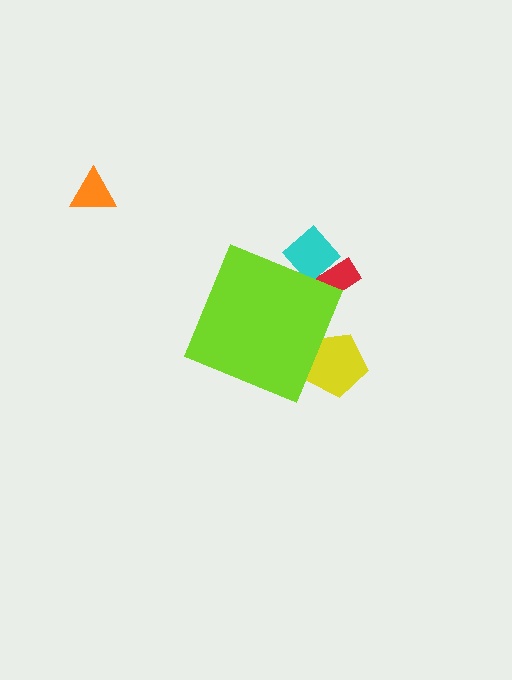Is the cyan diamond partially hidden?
Yes, the cyan diamond is partially hidden behind the lime diamond.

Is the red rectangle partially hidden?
Yes, the red rectangle is partially hidden behind the lime diamond.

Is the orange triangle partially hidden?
No, the orange triangle is fully visible.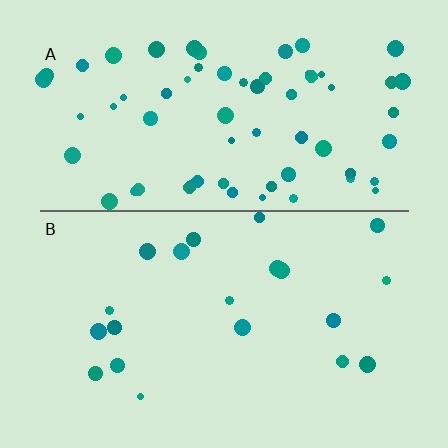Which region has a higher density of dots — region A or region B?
A (the top).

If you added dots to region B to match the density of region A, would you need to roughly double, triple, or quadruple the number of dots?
Approximately triple.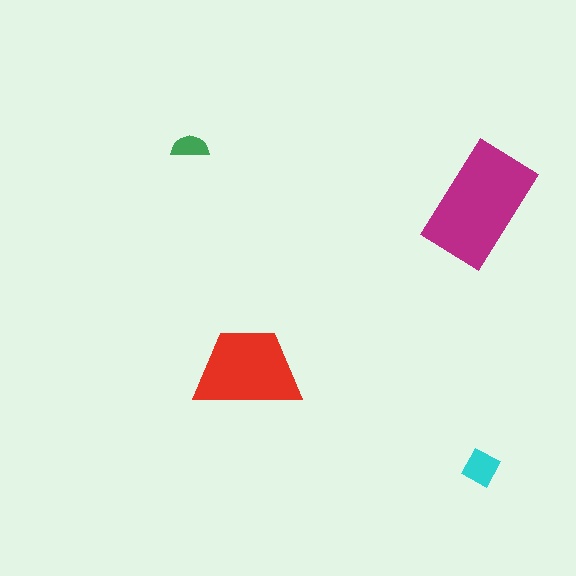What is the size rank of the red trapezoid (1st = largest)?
2nd.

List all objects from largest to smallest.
The magenta rectangle, the red trapezoid, the cyan square, the green semicircle.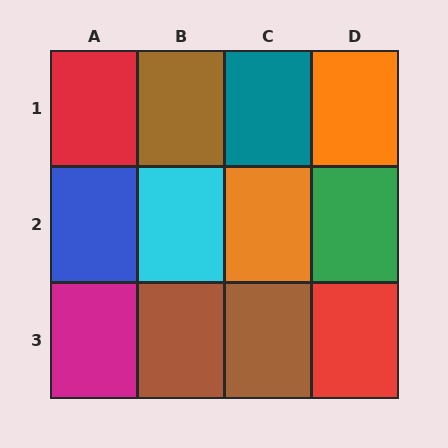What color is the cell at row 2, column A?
Blue.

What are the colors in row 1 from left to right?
Red, brown, teal, orange.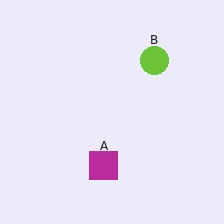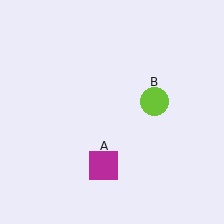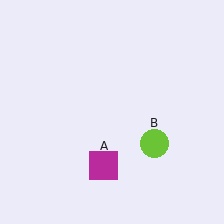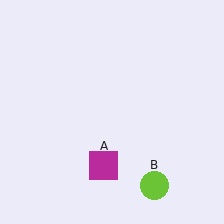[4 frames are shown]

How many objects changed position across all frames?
1 object changed position: lime circle (object B).